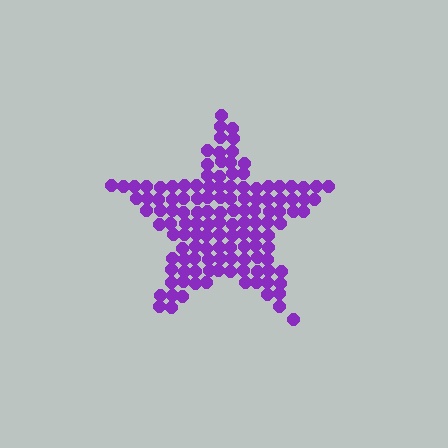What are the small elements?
The small elements are circles.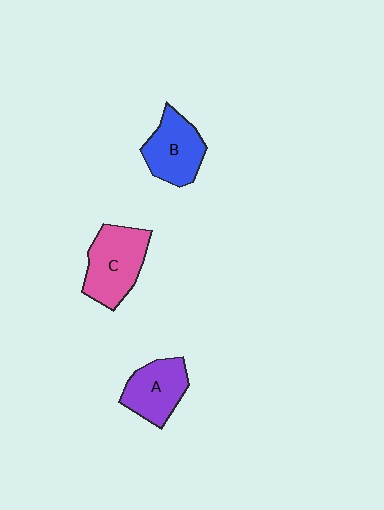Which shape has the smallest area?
Shape A (purple).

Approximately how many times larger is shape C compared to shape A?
Approximately 1.3 times.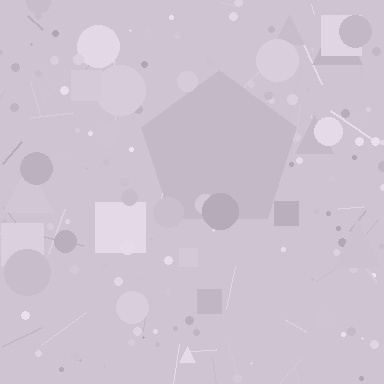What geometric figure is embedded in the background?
A pentagon is embedded in the background.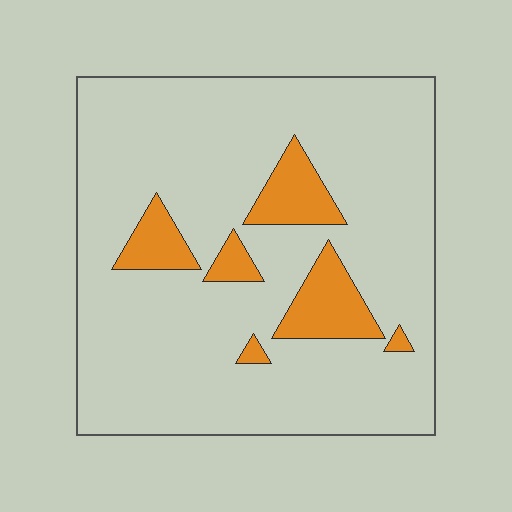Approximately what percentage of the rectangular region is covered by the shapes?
Approximately 15%.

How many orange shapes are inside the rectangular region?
6.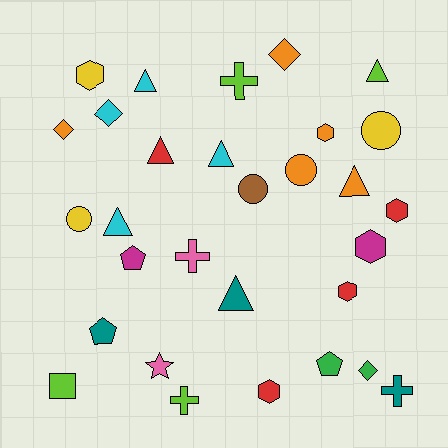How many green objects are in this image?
There are 2 green objects.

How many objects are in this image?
There are 30 objects.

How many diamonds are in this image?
There are 4 diamonds.